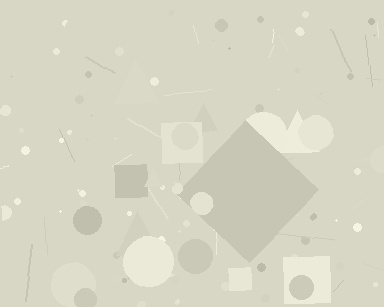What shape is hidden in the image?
A diamond is hidden in the image.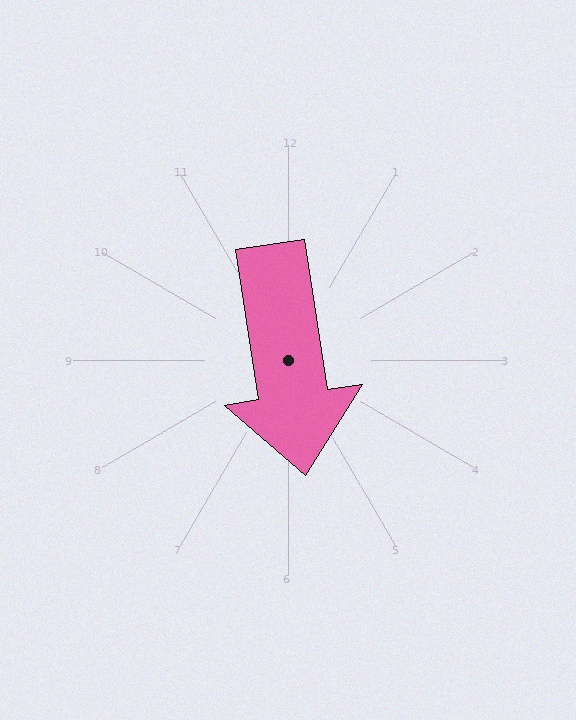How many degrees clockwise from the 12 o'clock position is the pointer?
Approximately 171 degrees.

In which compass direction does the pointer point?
South.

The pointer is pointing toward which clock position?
Roughly 6 o'clock.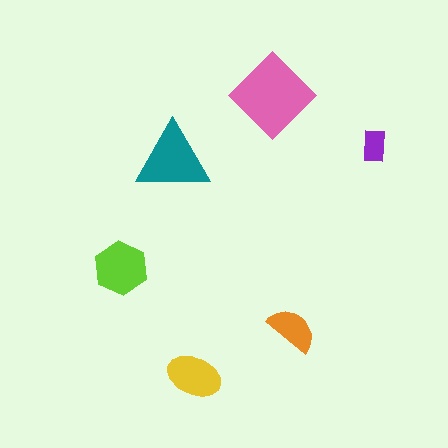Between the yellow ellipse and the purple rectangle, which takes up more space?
The yellow ellipse.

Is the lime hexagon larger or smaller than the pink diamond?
Smaller.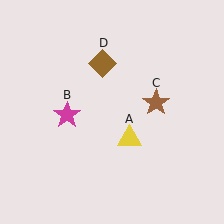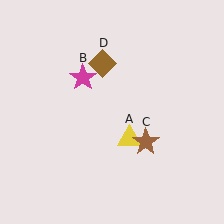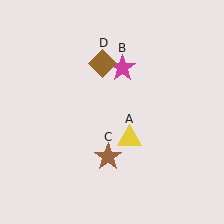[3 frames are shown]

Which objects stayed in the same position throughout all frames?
Yellow triangle (object A) and brown diamond (object D) remained stationary.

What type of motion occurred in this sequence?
The magenta star (object B), brown star (object C) rotated clockwise around the center of the scene.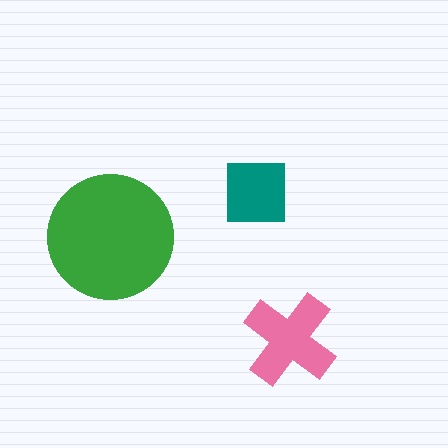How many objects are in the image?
There are 3 objects in the image.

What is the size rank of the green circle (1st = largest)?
1st.